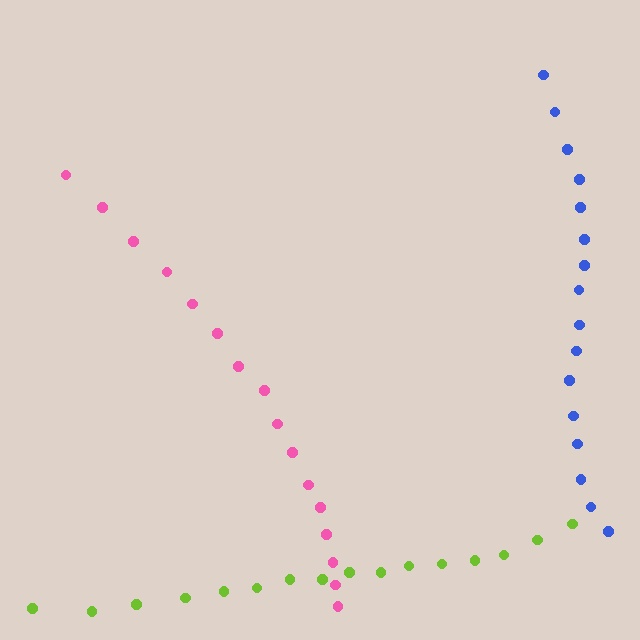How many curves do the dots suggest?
There are 3 distinct paths.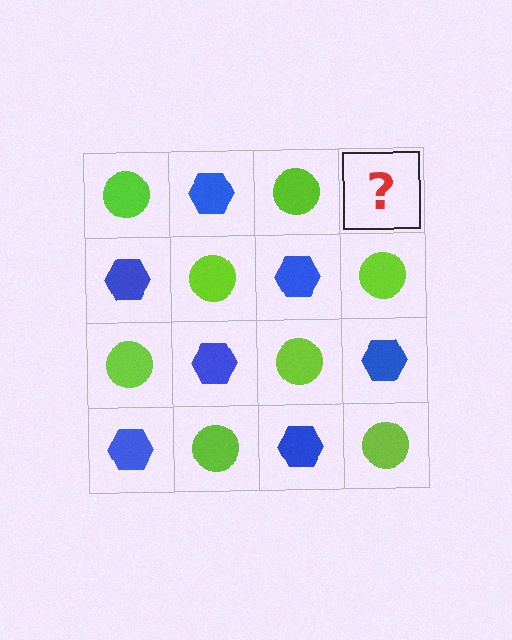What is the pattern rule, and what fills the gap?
The rule is that it alternates lime circle and blue hexagon in a checkerboard pattern. The gap should be filled with a blue hexagon.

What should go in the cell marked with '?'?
The missing cell should contain a blue hexagon.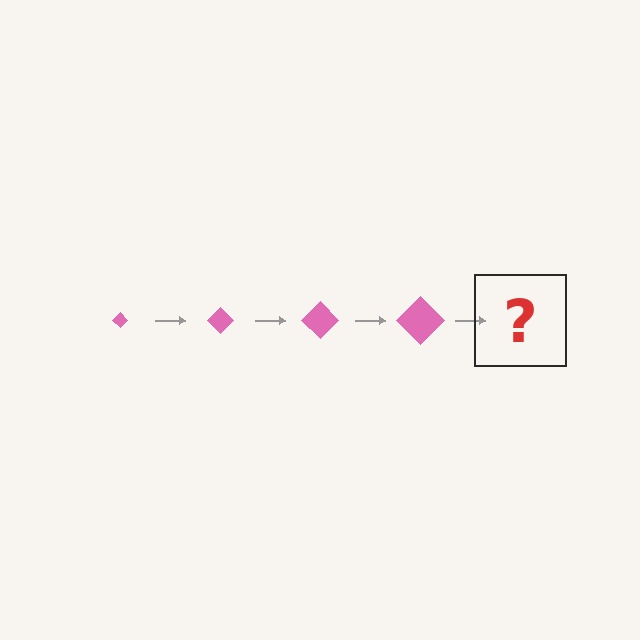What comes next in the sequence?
The next element should be a pink diamond, larger than the previous one.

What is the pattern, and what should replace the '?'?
The pattern is that the diamond gets progressively larger each step. The '?' should be a pink diamond, larger than the previous one.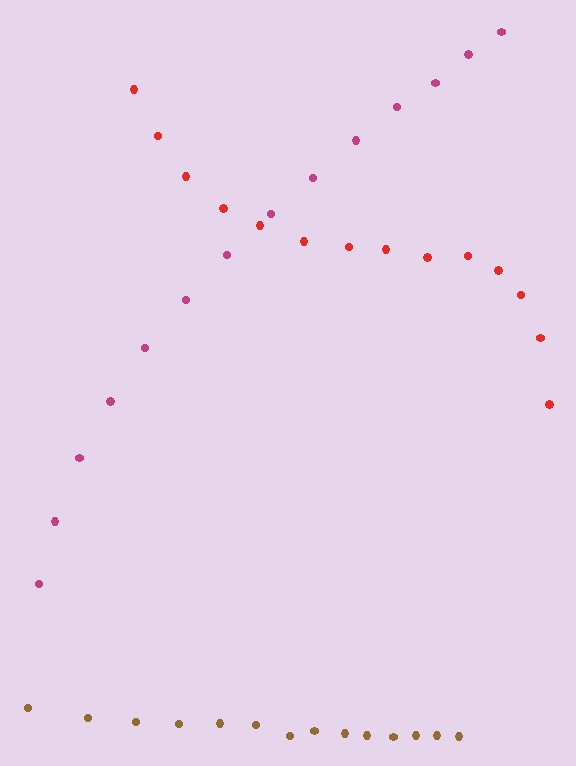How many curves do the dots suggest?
There are 3 distinct paths.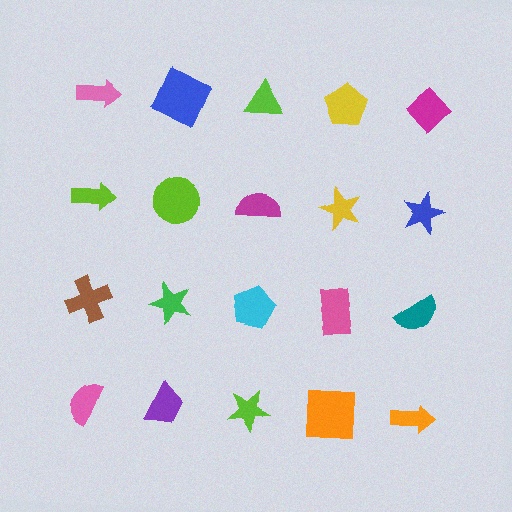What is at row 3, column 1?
A brown cross.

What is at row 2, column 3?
A magenta semicircle.